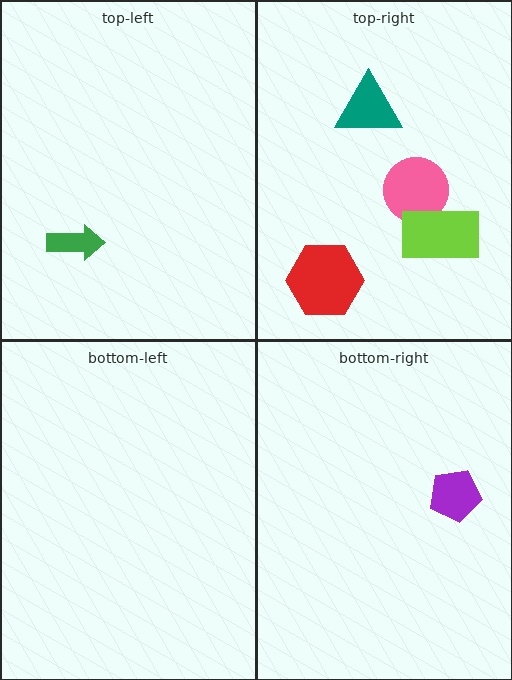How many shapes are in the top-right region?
4.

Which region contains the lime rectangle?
The top-right region.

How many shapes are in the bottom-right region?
1.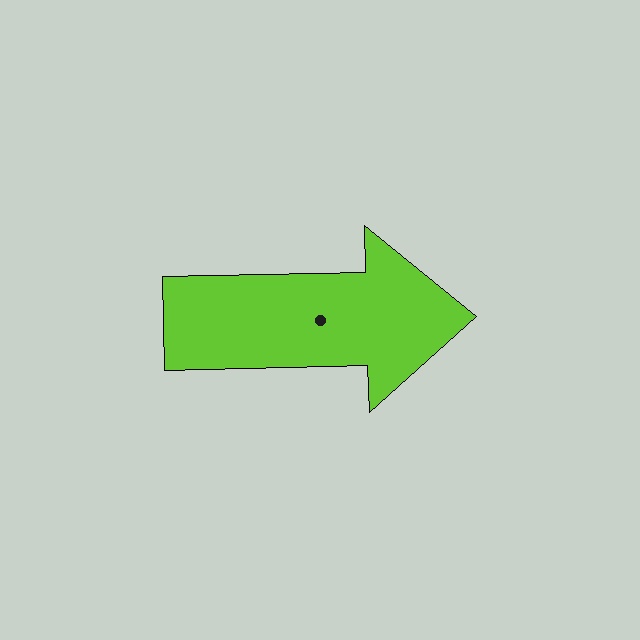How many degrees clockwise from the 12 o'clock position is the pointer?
Approximately 89 degrees.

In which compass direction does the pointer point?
East.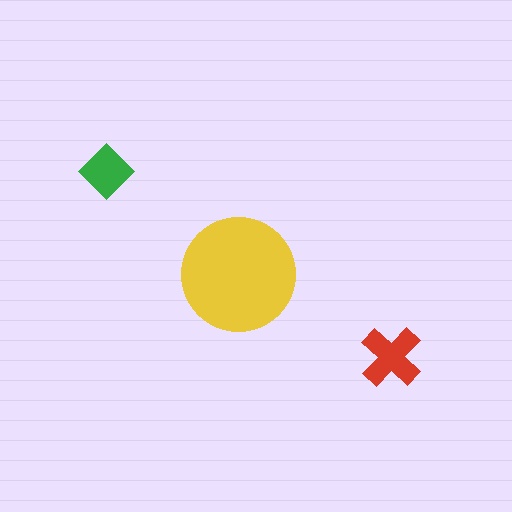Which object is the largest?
The yellow circle.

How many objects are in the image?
There are 3 objects in the image.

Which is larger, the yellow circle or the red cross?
The yellow circle.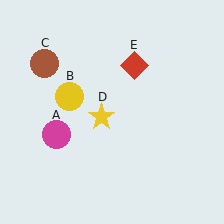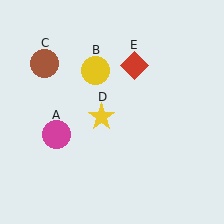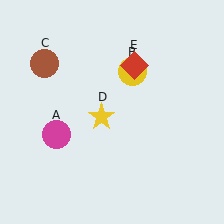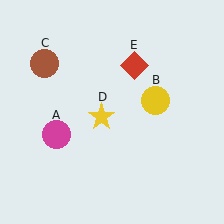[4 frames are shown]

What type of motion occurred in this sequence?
The yellow circle (object B) rotated clockwise around the center of the scene.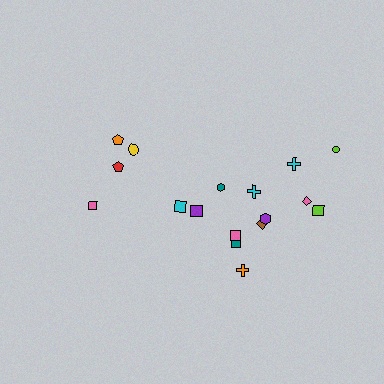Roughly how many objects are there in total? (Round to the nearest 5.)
Roughly 15 objects in total.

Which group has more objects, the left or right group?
The right group.